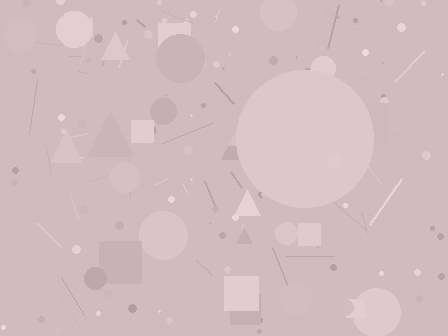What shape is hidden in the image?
A circle is hidden in the image.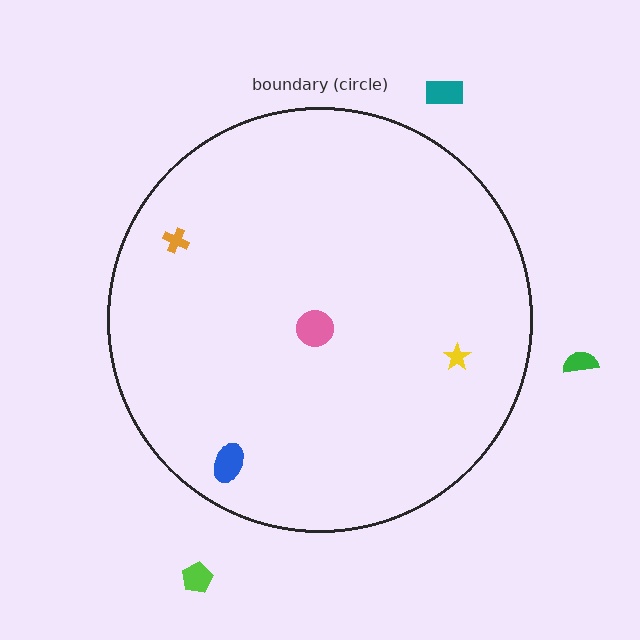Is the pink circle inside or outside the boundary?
Inside.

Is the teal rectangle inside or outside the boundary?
Outside.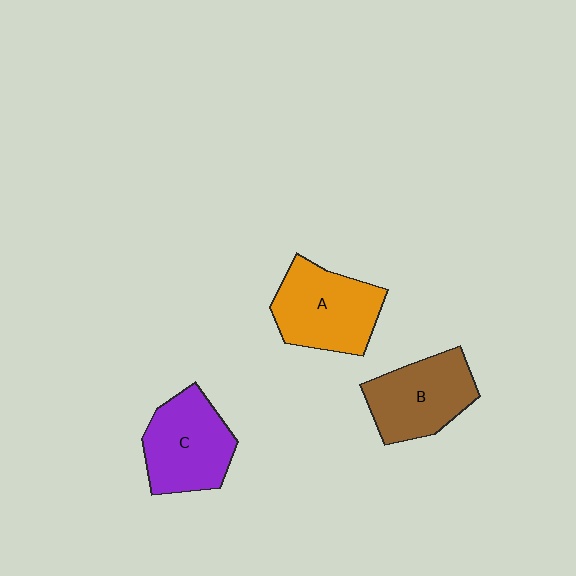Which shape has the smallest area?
Shape B (brown).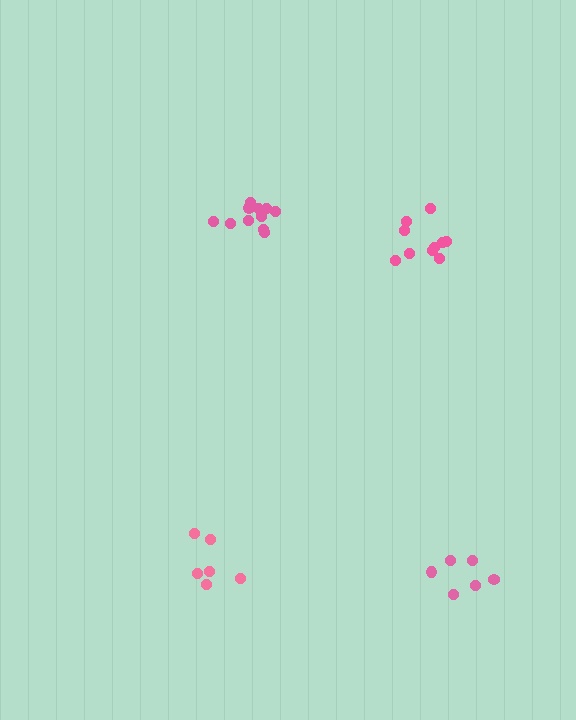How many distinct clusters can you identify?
There are 4 distinct clusters.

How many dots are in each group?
Group 1: 6 dots, Group 2: 10 dots, Group 3: 11 dots, Group 4: 6 dots (33 total).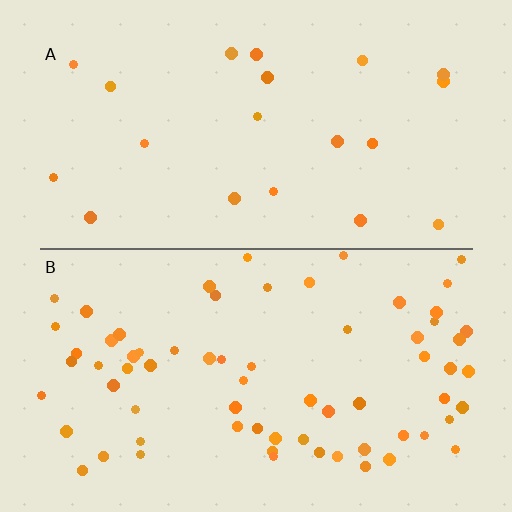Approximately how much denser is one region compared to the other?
Approximately 3.3× — region B over region A.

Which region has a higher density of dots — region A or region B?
B (the bottom).